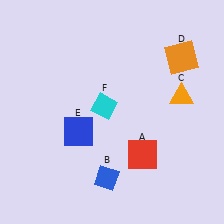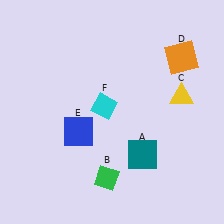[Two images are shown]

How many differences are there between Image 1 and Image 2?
There are 3 differences between the two images.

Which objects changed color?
A changed from red to teal. B changed from blue to green. C changed from orange to yellow.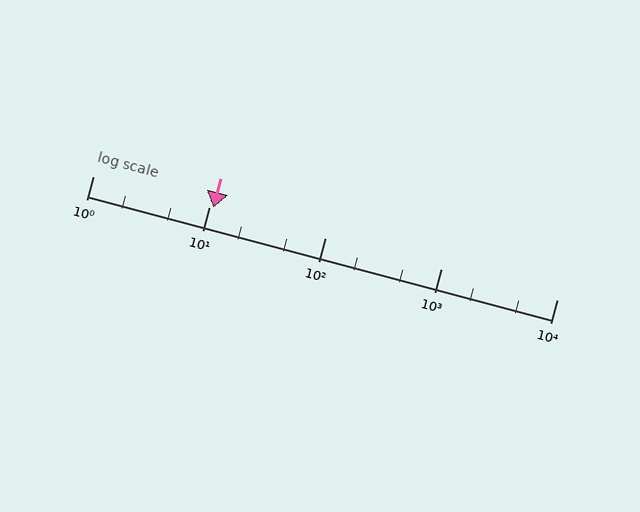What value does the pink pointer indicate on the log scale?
The pointer indicates approximately 11.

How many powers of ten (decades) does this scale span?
The scale spans 4 decades, from 1 to 10000.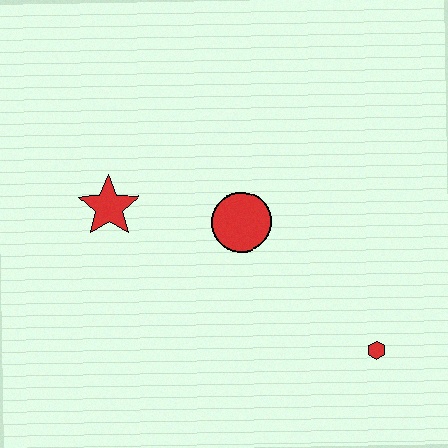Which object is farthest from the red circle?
The red hexagon is farthest from the red circle.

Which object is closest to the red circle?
The red star is closest to the red circle.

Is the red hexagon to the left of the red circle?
No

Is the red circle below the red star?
Yes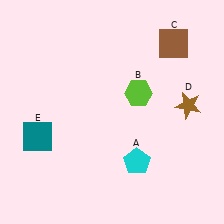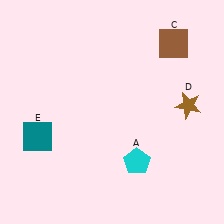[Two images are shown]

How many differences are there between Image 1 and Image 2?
There is 1 difference between the two images.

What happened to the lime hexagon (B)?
The lime hexagon (B) was removed in Image 2. It was in the top-right area of Image 1.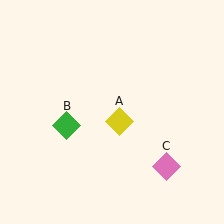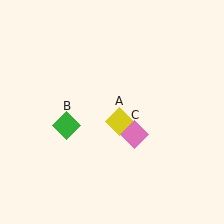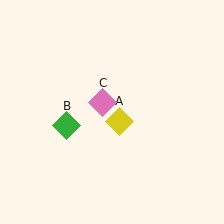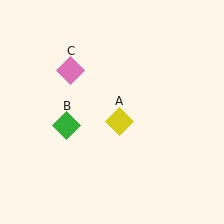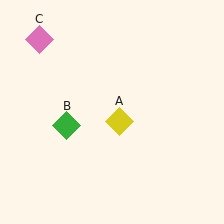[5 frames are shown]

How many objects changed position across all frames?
1 object changed position: pink diamond (object C).